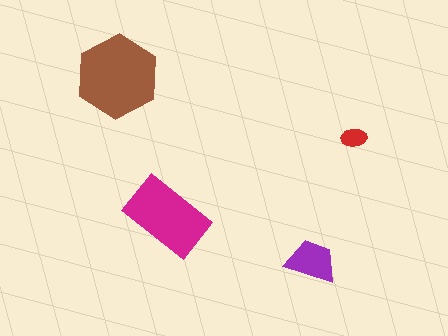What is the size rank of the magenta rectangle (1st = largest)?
2nd.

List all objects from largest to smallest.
The brown hexagon, the magenta rectangle, the purple trapezoid, the red ellipse.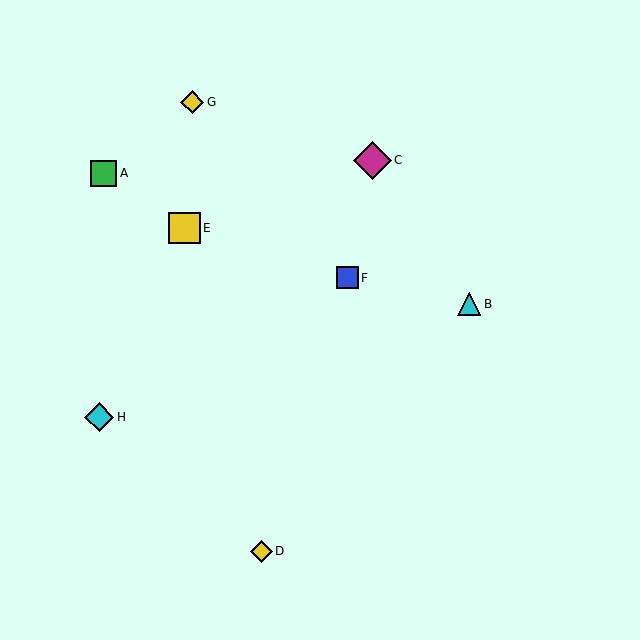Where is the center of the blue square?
The center of the blue square is at (347, 278).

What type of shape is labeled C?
Shape C is a magenta diamond.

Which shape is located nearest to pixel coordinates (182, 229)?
The yellow square (labeled E) at (185, 228) is nearest to that location.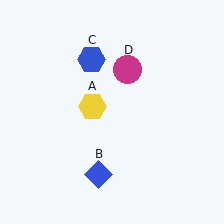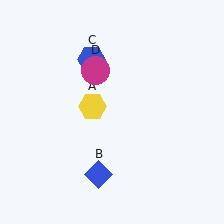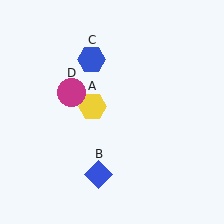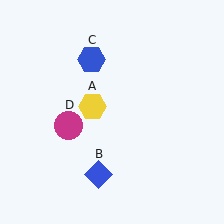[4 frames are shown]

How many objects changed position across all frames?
1 object changed position: magenta circle (object D).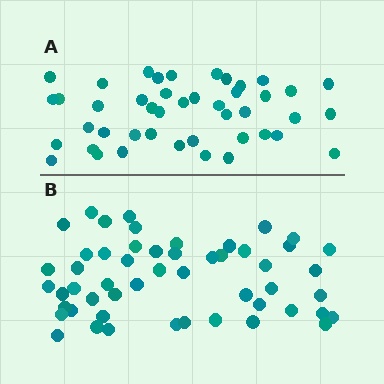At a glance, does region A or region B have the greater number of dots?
Region B (the bottom region) has more dots.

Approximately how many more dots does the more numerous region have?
Region B has roughly 8 or so more dots than region A.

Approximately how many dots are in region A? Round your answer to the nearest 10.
About 40 dots. (The exact count is 44, which rounds to 40.)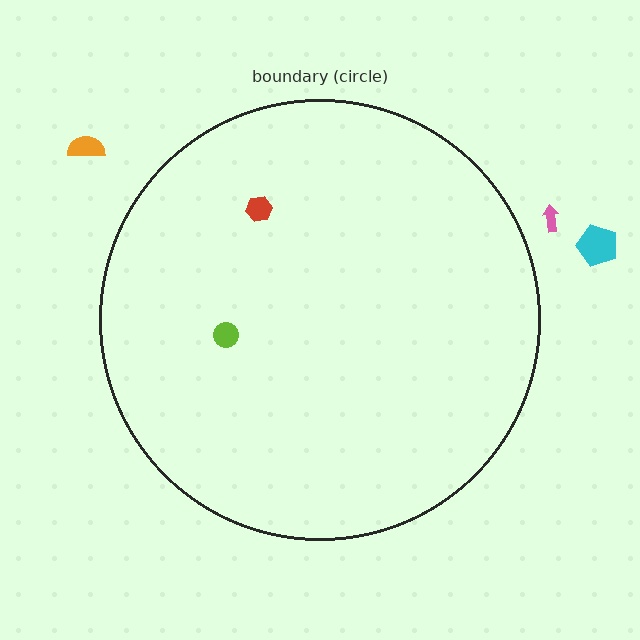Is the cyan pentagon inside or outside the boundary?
Outside.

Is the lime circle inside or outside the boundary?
Inside.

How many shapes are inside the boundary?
2 inside, 3 outside.